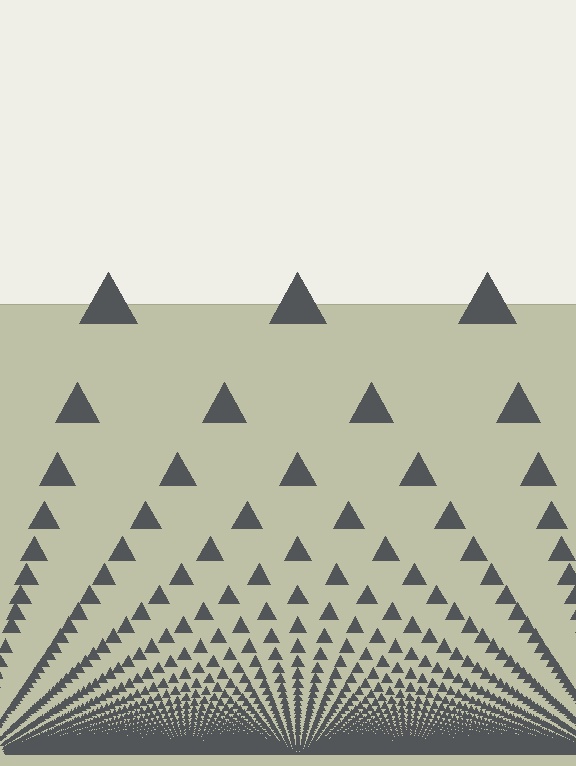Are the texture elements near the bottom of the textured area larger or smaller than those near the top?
Smaller. The gradient is inverted — elements near the bottom are smaller and denser.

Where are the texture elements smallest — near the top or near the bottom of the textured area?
Near the bottom.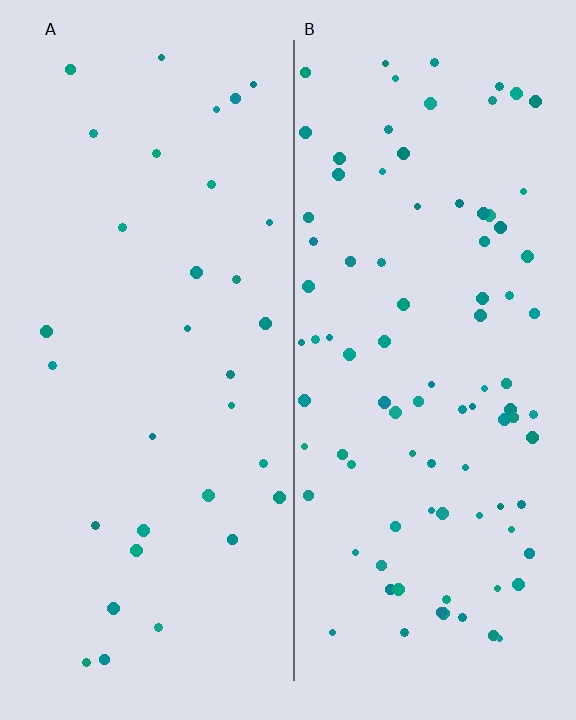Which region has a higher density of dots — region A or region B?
B (the right).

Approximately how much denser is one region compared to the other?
Approximately 2.8× — region B over region A.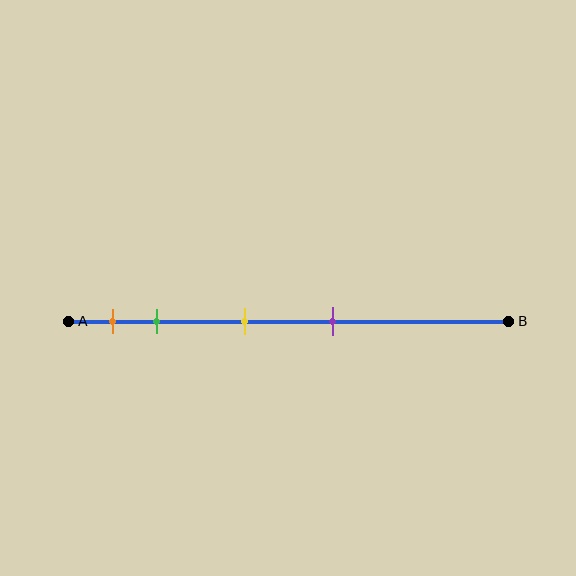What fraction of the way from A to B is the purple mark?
The purple mark is approximately 60% (0.6) of the way from A to B.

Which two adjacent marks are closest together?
The orange and green marks are the closest adjacent pair.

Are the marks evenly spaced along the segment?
No, the marks are not evenly spaced.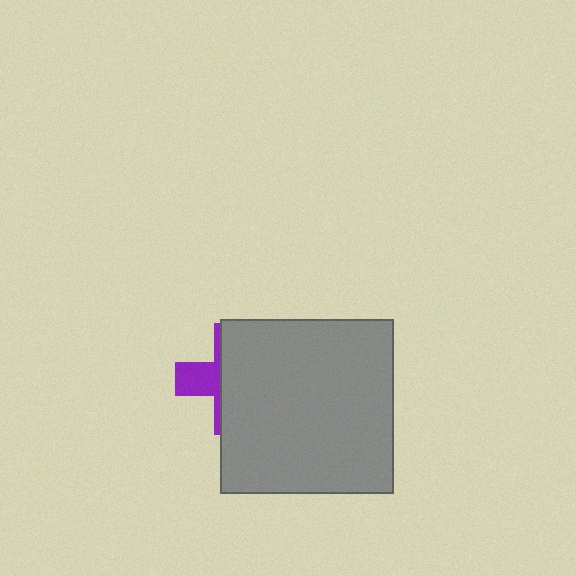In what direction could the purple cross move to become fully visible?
The purple cross could move left. That would shift it out from behind the gray square entirely.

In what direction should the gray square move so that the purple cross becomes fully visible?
The gray square should move right. That is the shortest direction to clear the overlap and leave the purple cross fully visible.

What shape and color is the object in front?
The object in front is a gray square.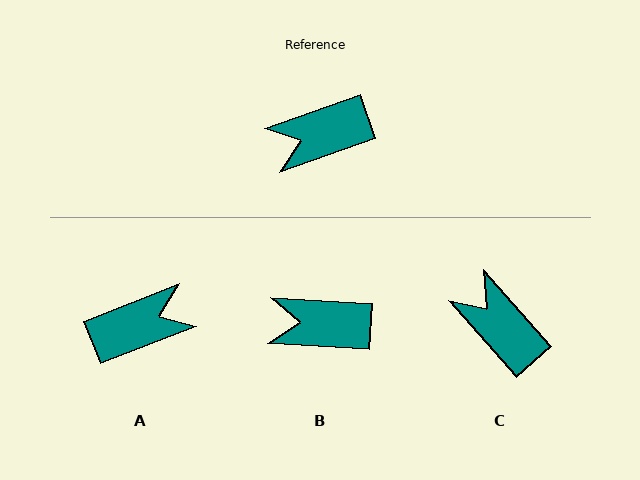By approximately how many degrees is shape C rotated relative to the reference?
Approximately 68 degrees clockwise.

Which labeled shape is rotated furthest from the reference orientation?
A, about 178 degrees away.